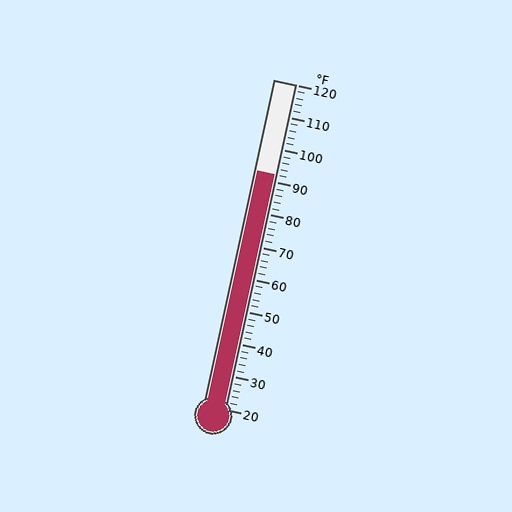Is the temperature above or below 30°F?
The temperature is above 30°F.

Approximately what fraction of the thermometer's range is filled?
The thermometer is filled to approximately 70% of its range.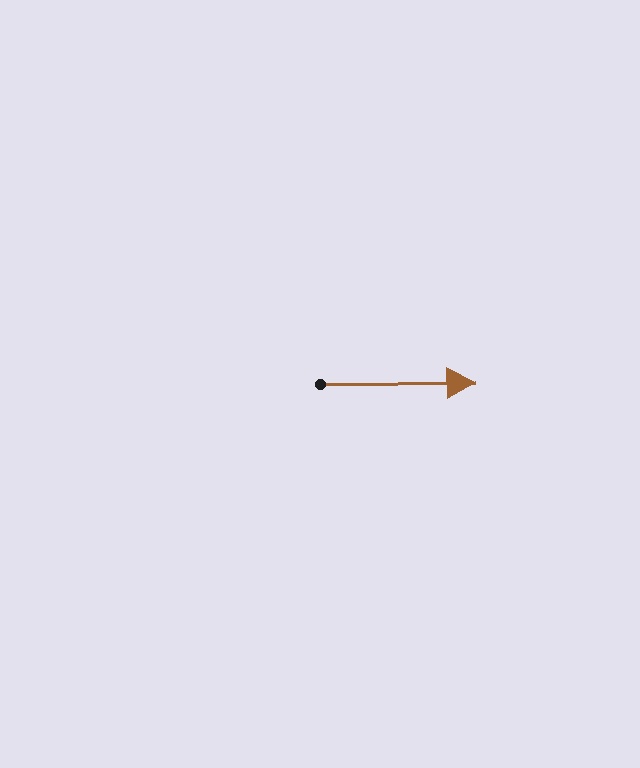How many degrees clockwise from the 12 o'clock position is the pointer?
Approximately 90 degrees.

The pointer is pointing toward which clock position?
Roughly 3 o'clock.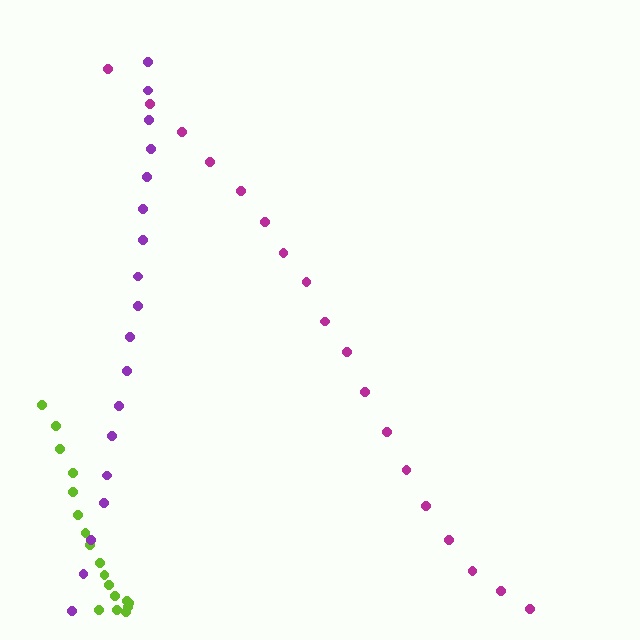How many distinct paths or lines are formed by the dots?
There are 3 distinct paths.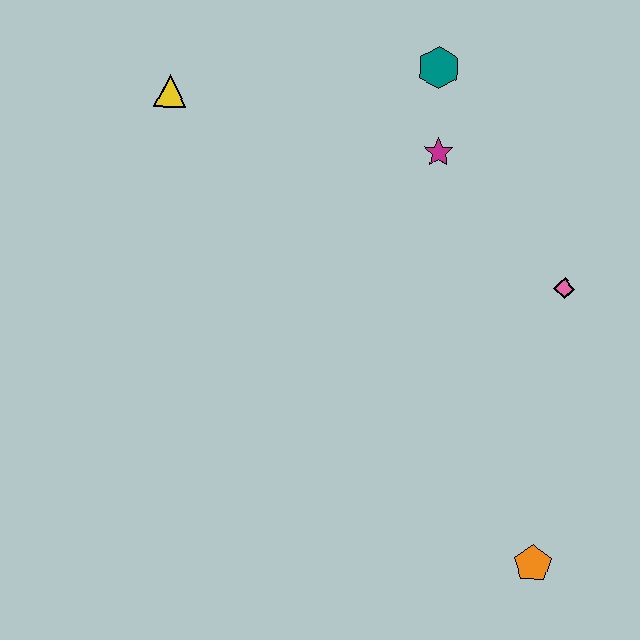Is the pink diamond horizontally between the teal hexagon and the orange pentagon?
No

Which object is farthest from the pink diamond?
The yellow triangle is farthest from the pink diamond.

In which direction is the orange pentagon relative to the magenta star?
The orange pentagon is below the magenta star.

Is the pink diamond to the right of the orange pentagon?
Yes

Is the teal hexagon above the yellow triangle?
Yes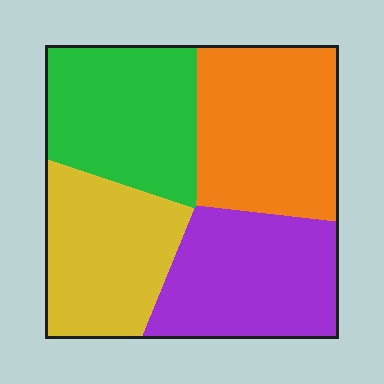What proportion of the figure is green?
Green covers around 25% of the figure.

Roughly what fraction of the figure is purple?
Purple takes up about one quarter (1/4) of the figure.